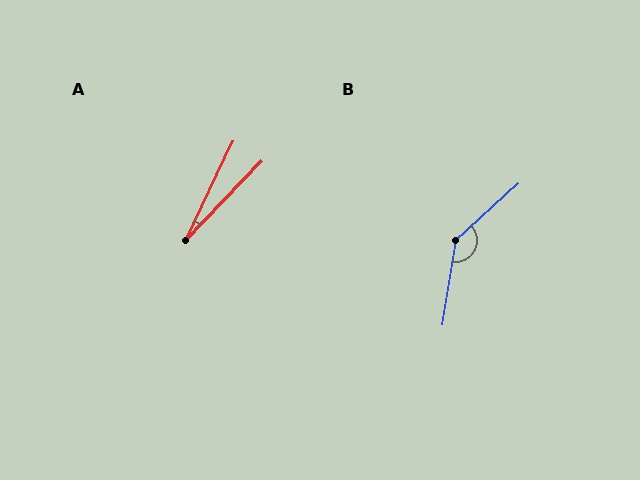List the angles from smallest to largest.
A (18°), B (142°).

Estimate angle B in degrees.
Approximately 142 degrees.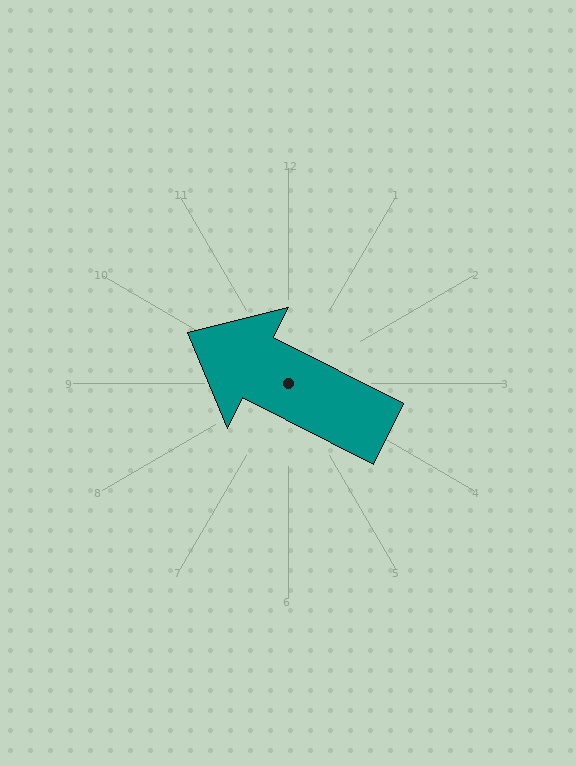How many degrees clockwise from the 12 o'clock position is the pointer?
Approximately 297 degrees.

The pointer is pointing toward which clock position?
Roughly 10 o'clock.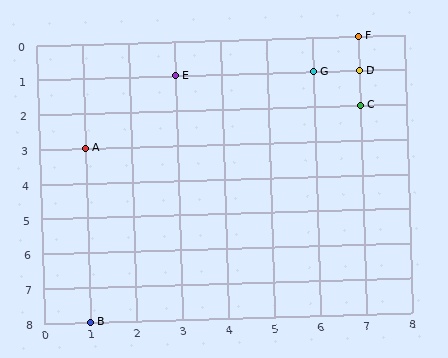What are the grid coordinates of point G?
Point G is at grid coordinates (6, 1).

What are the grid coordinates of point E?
Point E is at grid coordinates (3, 1).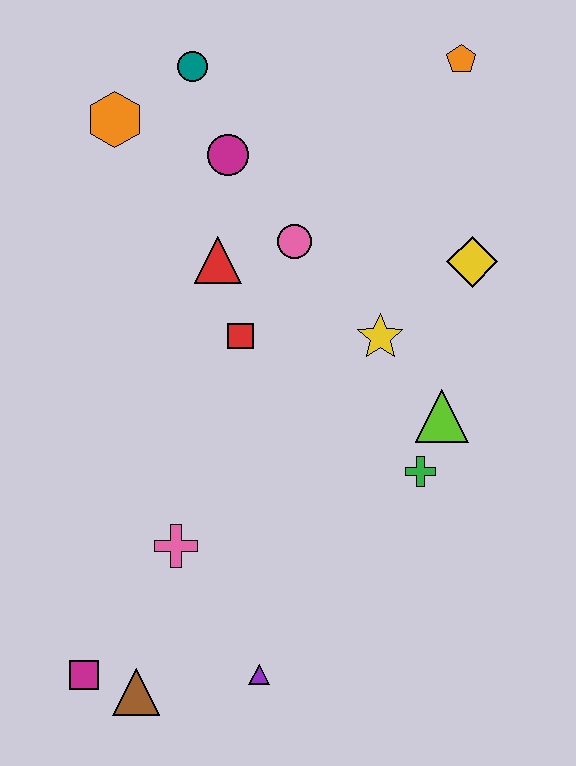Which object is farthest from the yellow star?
The magenta square is farthest from the yellow star.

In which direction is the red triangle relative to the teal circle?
The red triangle is below the teal circle.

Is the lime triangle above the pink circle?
No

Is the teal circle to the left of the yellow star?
Yes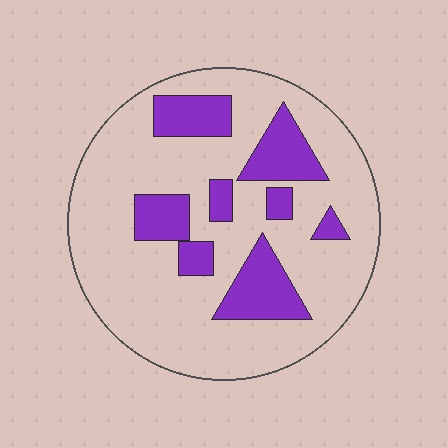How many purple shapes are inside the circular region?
8.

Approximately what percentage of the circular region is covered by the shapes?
Approximately 25%.